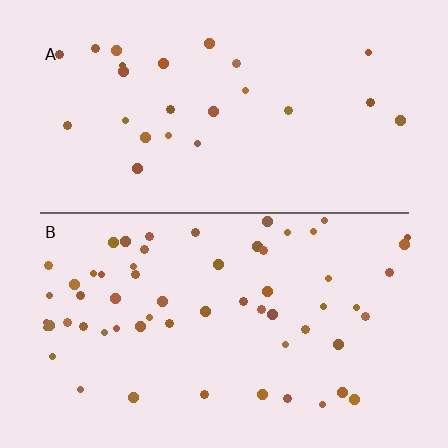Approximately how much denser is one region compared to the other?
Approximately 2.3× — region B over region A.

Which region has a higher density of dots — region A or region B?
B (the bottom).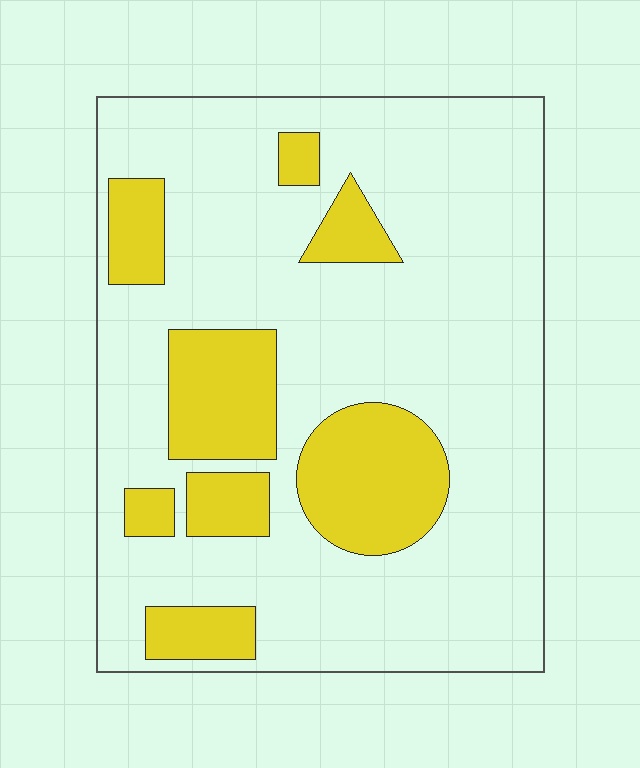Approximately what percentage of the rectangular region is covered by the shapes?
Approximately 25%.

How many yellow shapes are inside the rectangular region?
8.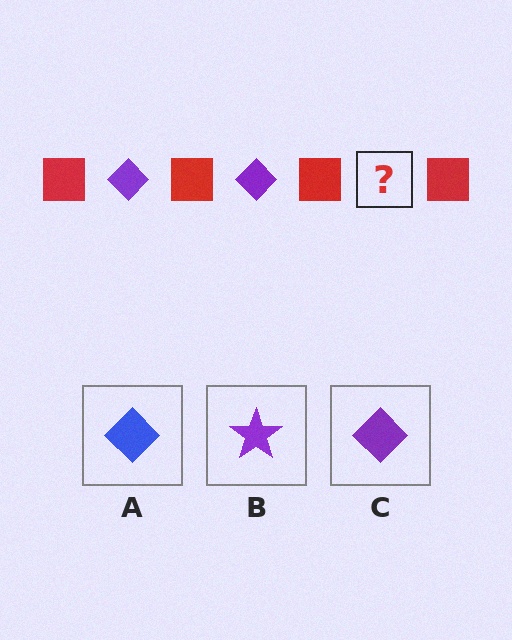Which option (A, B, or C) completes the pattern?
C.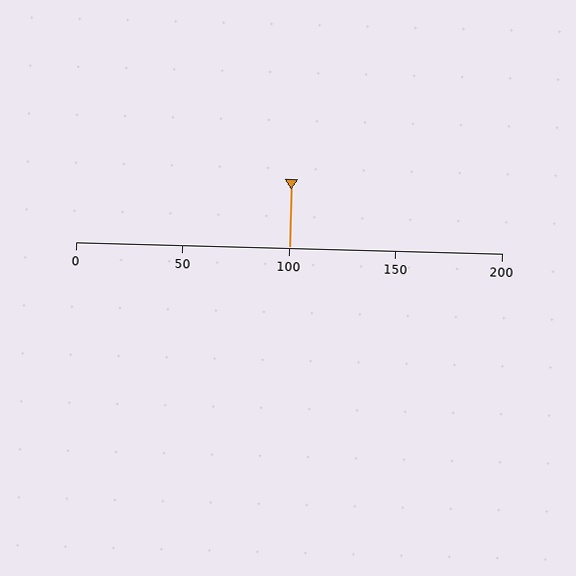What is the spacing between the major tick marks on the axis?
The major ticks are spaced 50 apart.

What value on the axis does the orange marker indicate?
The marker indicates approximately 100.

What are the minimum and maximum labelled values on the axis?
The axis runs from 0 to 200.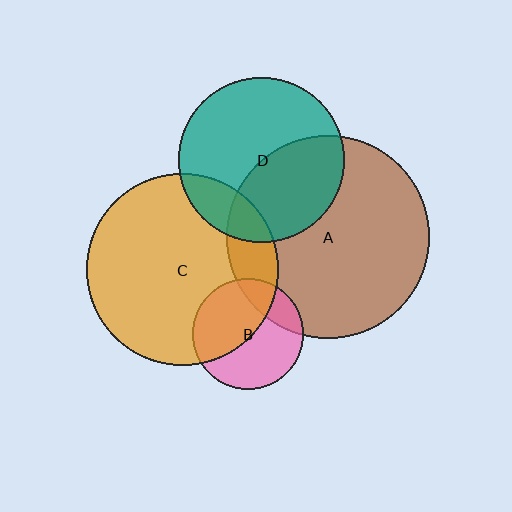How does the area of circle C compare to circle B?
Approximately 3.0 times.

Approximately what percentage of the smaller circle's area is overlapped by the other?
Approximately 15%.